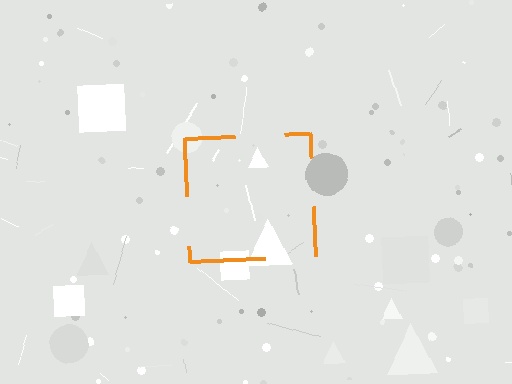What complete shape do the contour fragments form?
The contour fragments form a square.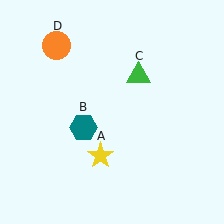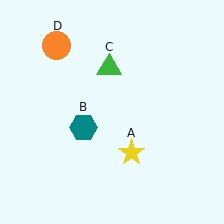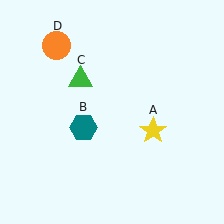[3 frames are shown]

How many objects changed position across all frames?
2 objects changed position: yellow star (object A), green triangle (object C).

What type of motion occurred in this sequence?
The yellow star (object A), green triangle (object C) rotated counterclockwise around the center of the scene.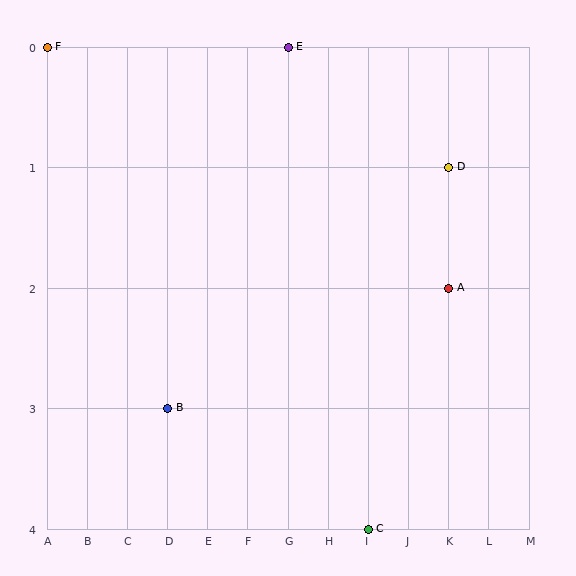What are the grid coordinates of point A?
Point A is at grid coordinates (K, 2).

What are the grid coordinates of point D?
Point D is at grid coordinates (K, 1).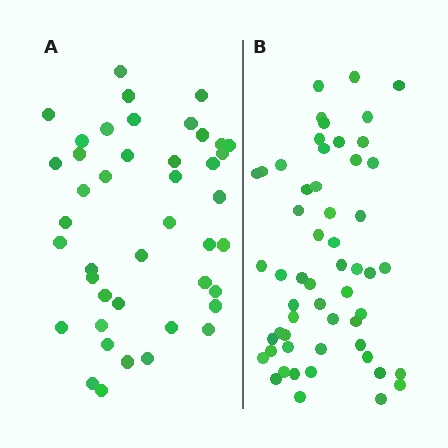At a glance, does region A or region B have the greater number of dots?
Region B (the right region) has more dots.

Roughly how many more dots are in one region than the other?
Region B has roughly 12 or so more dots than region A.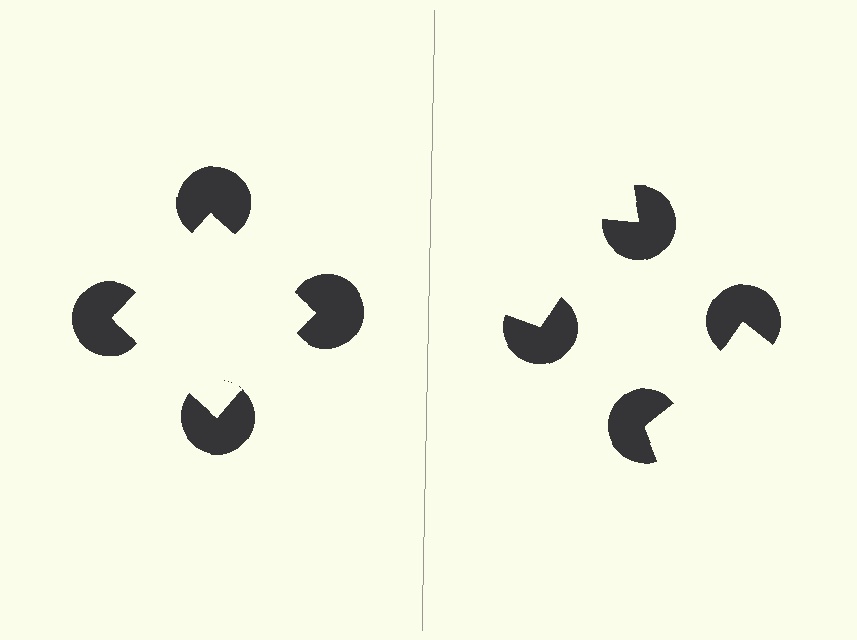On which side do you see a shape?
An illusory square appears on the left side. On the right side the wedge cuts are rotated, so no coherent shape forms.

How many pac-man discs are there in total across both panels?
8 — 4 on each side.